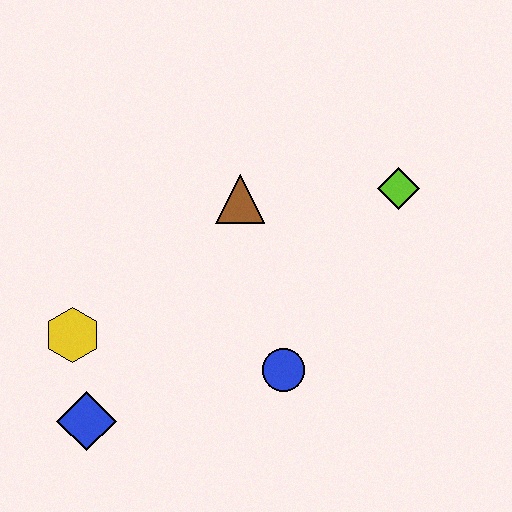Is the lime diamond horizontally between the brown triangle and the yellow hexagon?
No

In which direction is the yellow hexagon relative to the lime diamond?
The yellow hexagon is to the left of the lime diamond.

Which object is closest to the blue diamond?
The yellow hexagon is closest to the blue diamond.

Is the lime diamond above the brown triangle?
Yes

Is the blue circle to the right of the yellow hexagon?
Yes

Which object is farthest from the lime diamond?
The blue diamond is farthest from the lime diamond.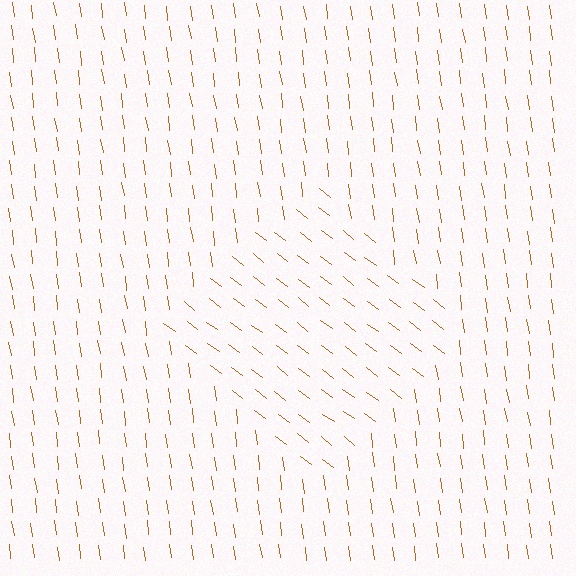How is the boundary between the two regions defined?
The boundary is defined purely by a change in line orientation (approximately 45 degrees difference). All lines are the same color and thickness.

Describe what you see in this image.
The image is filled with small brown line segments. A diamond region in the image has lines oriented differently from the surrounding lines, creating a visible texture boundary.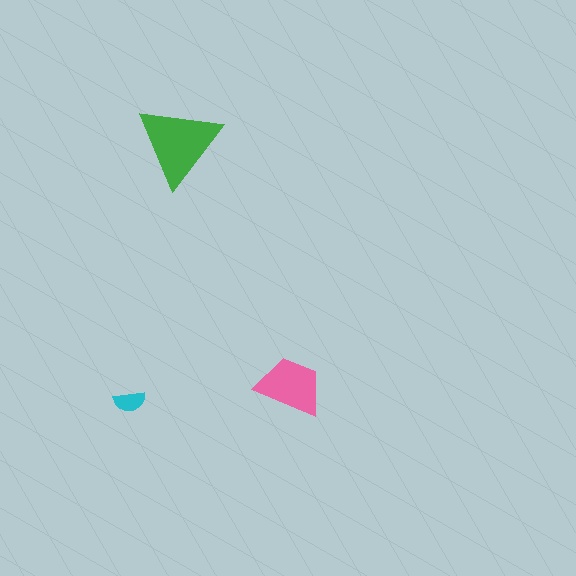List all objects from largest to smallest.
The green triangle, the pink trapezoid, the cyan semicircle.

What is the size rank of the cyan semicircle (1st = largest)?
3rd.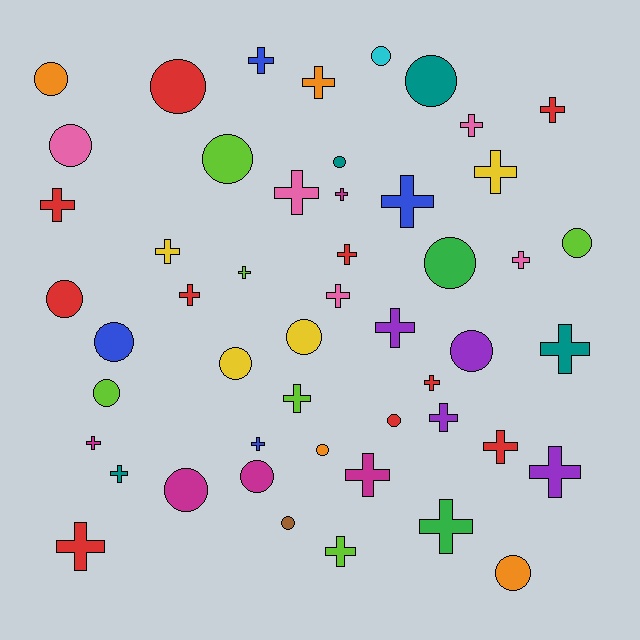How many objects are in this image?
There are 50 objects.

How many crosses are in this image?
There are 29 crosses.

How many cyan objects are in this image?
There is 1 cyan object.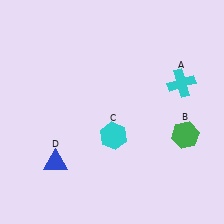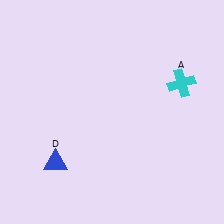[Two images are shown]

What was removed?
The cyan hexagon (C), the green hexagon (B) were removed in Image 2.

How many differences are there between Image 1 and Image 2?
There are 2 differences between the two images.